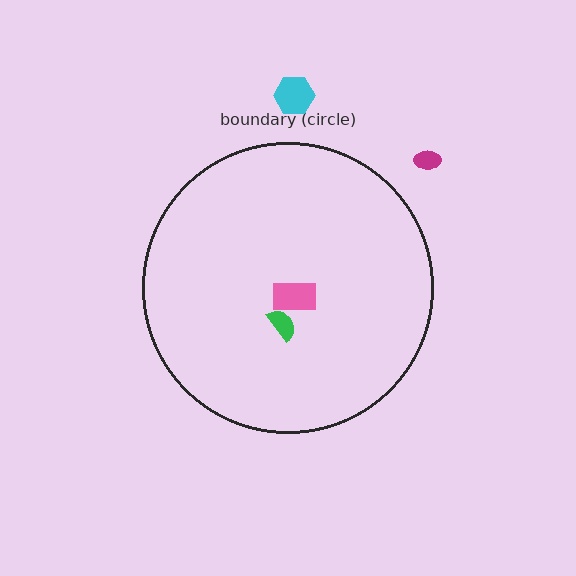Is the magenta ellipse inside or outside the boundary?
Outside.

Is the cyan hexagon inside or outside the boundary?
Outside.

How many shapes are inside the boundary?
2 inside, 2 outside.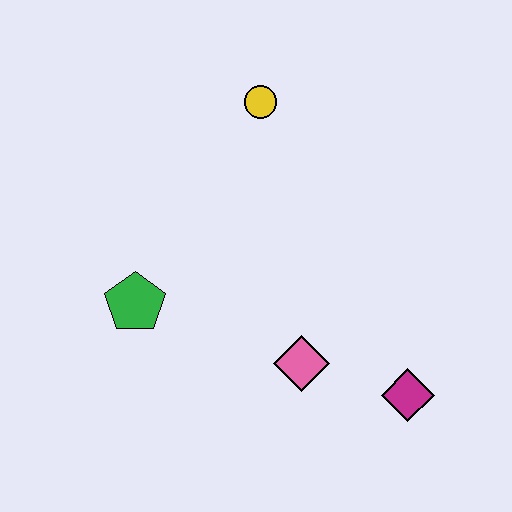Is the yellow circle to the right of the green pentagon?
Yes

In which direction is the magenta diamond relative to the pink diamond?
The magenta diamond is to the right of the pink diamond.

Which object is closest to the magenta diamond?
The pink diamond is closest to the magenta diamond.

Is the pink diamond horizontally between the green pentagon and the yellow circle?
No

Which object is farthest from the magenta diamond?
The yellow circle is farthest from the magenta diamond.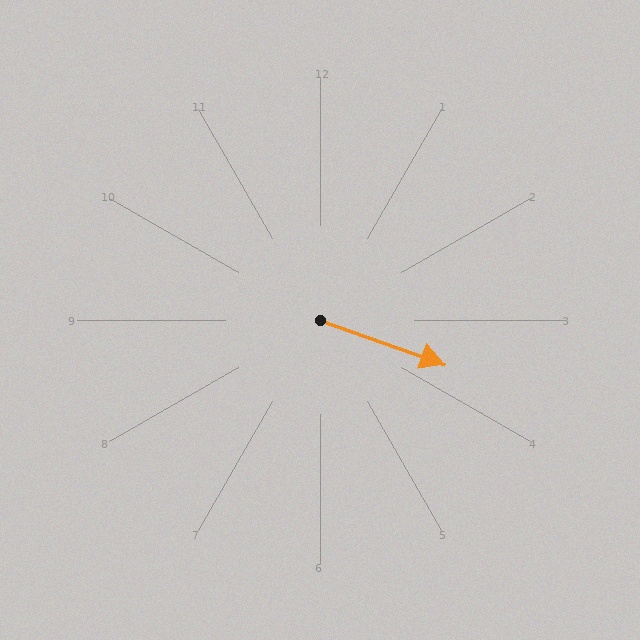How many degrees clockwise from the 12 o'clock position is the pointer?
Approximately 110 degrees.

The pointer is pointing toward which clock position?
Roughly 4 o'clock.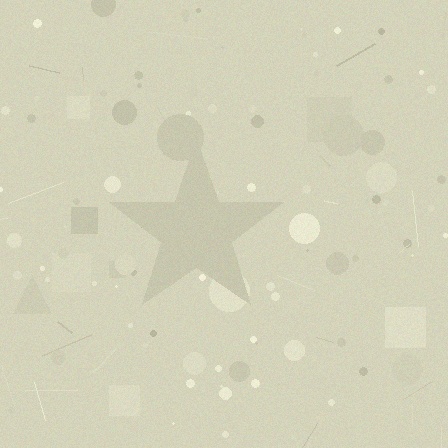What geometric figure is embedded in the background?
A star is embedded in the background.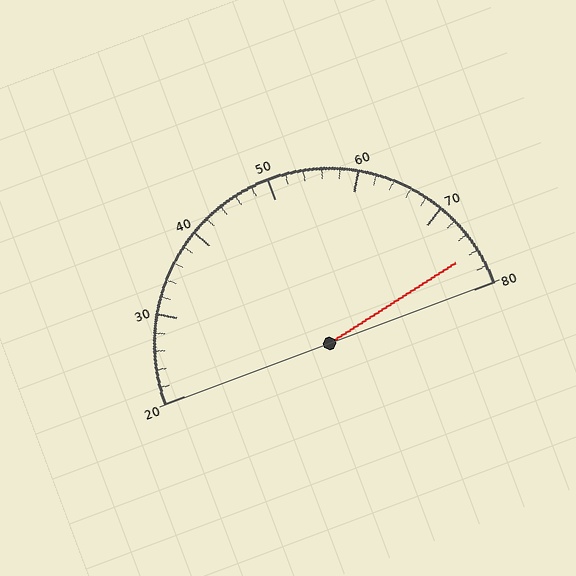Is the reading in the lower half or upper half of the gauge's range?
The reading is in the upper half of the range (20 to 80).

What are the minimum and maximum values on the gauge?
The gauge ranges from 20 to 80.